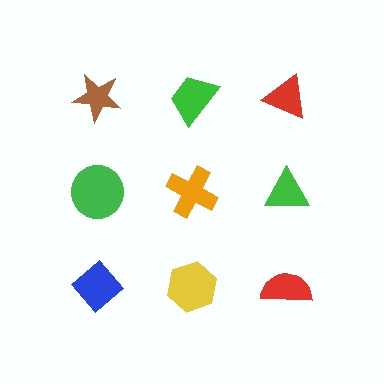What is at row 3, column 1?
A blue diamond.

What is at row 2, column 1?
A green circle.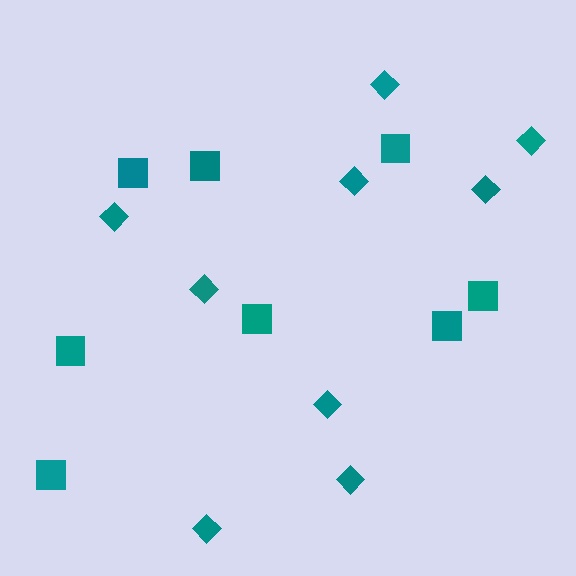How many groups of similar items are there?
There are 2 groups: one group of diamonds (9) and one group of squares (8).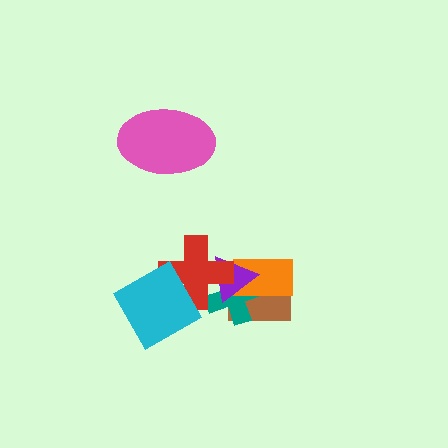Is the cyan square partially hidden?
No, no other shape covers it.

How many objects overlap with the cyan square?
1 object overlaps with the cyan square.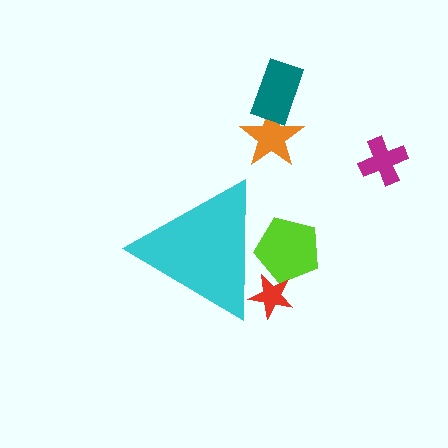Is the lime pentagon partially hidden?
Yes, the lime pentagon is partially hidden behind the cyan triangle.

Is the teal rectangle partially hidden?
No, the teal rectangle is fully visible.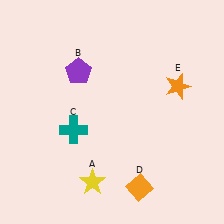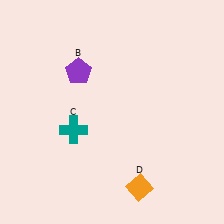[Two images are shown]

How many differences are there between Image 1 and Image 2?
There are 2 differences between the two images.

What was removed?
The orange star (E), the yellow star (A) were removed in Image 2.